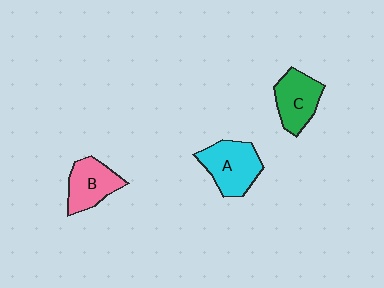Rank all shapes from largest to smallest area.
From largest to smallest: A (cyan), C (green), B (pink).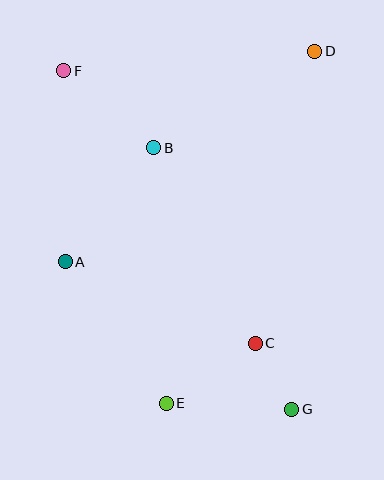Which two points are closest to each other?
Points C and G are closest to each other.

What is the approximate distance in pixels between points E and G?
The distance between E and G is approximately 126 pixels.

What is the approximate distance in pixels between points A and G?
The distance between A and G is approximately 270 pixels.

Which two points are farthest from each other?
Points F and G are farthest from each other.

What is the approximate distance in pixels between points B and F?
The distance between B and F is approximately 119 pixels.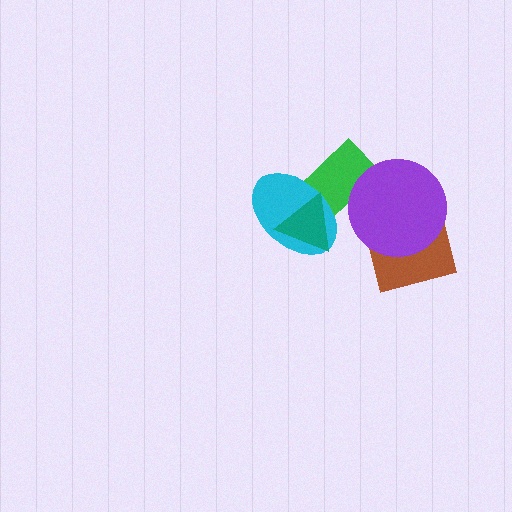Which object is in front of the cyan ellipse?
The teal triangle is in front of the cyan ellipse.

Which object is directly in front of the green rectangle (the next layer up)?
The cyan ellipse is directly in front of the green rectangle.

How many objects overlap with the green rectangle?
3 objects overlap with the green rectangle.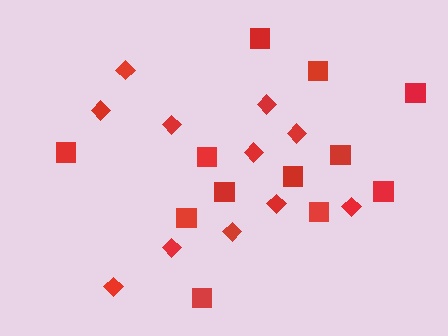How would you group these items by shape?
There are 2 groups: one group of diamonds (11) and one group of squares (12).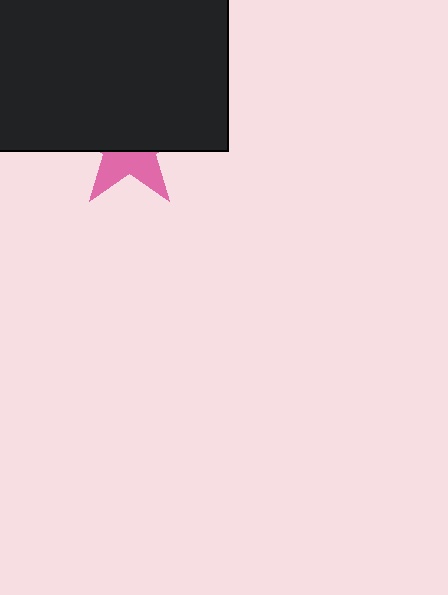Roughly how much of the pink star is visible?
A small part of it is visible (roughly 41%).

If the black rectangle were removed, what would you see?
You would see the complete pink star.